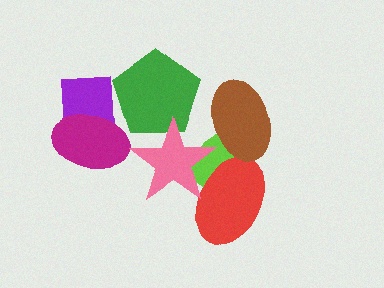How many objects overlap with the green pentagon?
2 objects overlap with the green pentagon.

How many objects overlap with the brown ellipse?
1 object overlaps with the brown ellipse.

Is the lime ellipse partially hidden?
Yes, it is partially covered by another shape.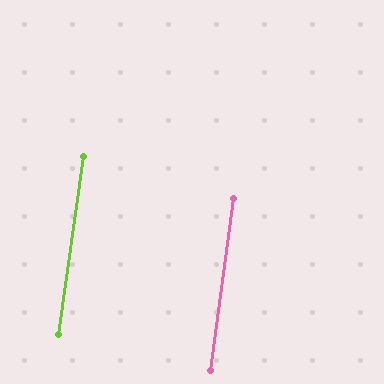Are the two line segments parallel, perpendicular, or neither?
Parallel — their directions differ by only 0.2°.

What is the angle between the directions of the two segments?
Approximately 0 degrees.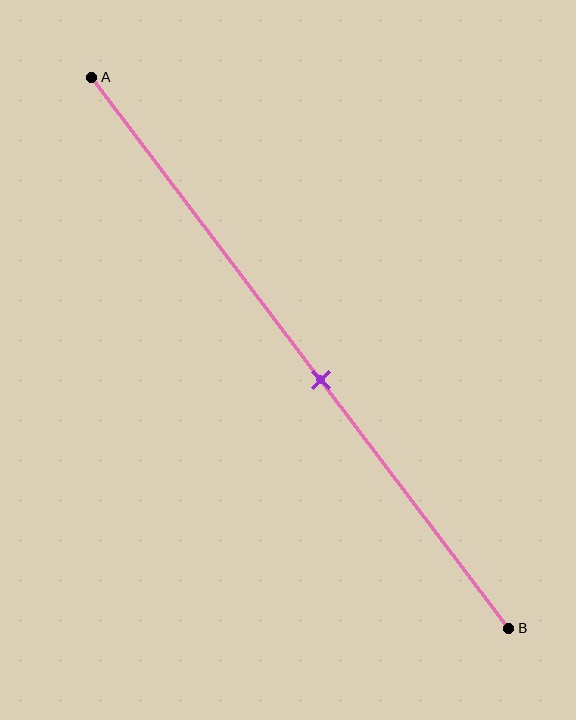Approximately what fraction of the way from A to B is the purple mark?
The purple mark is approximately 55% of the way from A to B.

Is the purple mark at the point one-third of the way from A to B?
No, the mark is at about 55% from A, not at the 33% one-third point.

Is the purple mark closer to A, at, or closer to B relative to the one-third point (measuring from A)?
The purple mark is closer to point B than the one-third point of segment AB.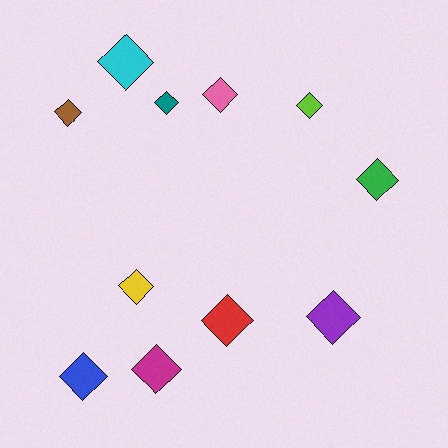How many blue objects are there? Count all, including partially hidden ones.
There is 1 blue object.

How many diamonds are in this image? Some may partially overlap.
There are 11 diamonds.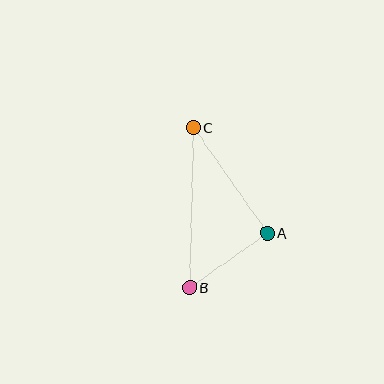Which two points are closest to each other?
Points A and B are closest to each other.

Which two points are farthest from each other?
Points B and C are farthest from each other.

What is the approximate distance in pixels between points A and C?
The distance between A and C is approximately 129 pixels.